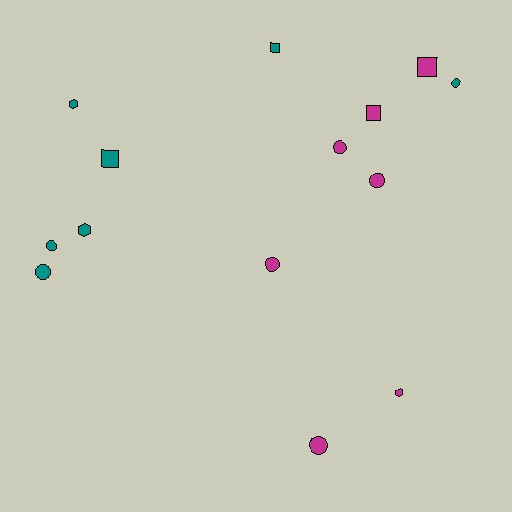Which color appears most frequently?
Teal, with 7 objects.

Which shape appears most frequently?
Circle, with 7 objects.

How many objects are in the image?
There are 14 objects.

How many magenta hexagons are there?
There is 1 magenta hexagon.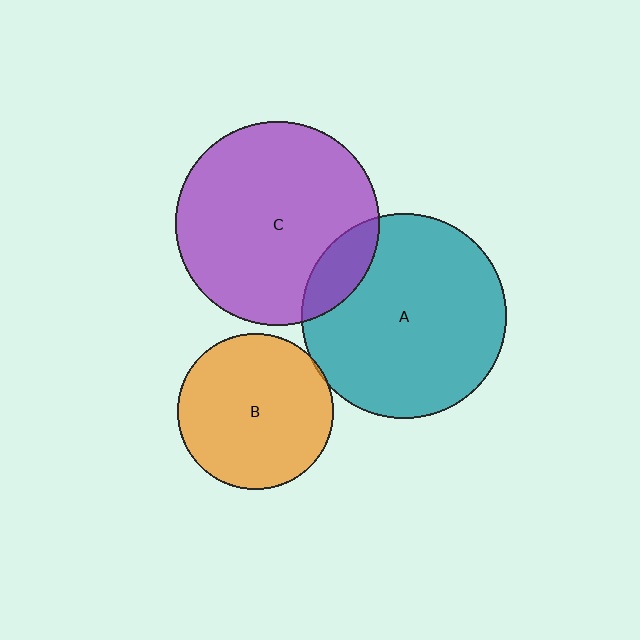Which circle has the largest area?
Circle A (teal).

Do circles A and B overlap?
Yes.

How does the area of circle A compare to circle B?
Approximately 1.7 times.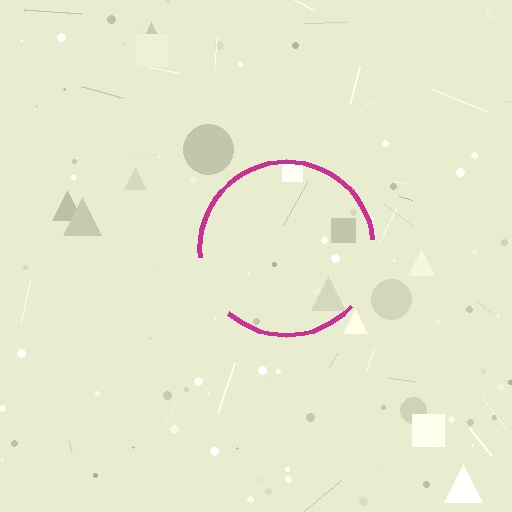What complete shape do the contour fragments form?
The contour fragments form a circle.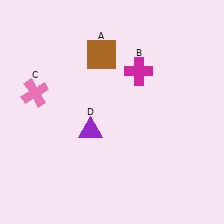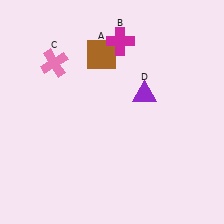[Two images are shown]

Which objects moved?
The objects that moved are: the magenta cross (B), the pink cross (C), the purple triangle (D).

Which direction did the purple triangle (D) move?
The purple triangle (D) moved right.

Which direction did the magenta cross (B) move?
The magenta cross (B) moved up.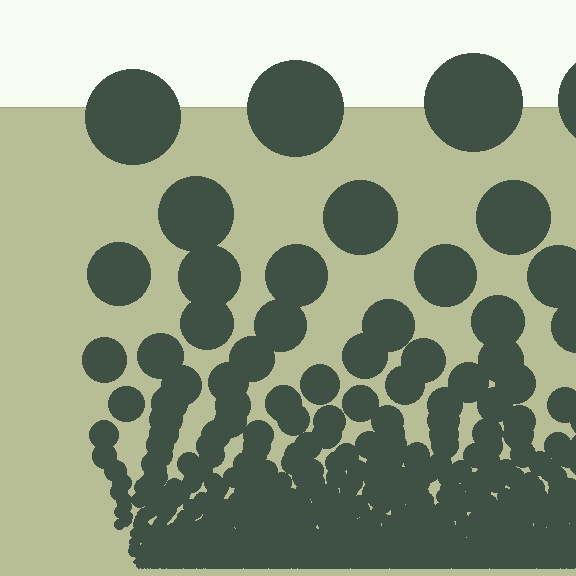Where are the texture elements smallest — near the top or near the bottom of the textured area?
Near the bottom.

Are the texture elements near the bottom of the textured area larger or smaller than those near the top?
Smaller. The gradient is inverted — elements near the bottom are smaller and denser.